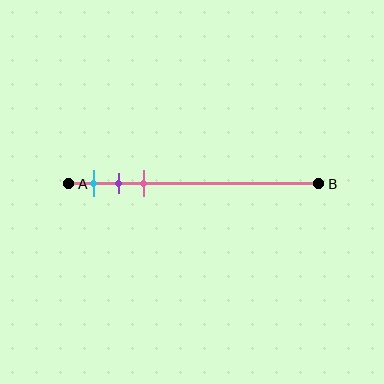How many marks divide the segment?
There are 3 marks dividing the segment.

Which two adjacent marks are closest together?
The purple and pink marks are the closest adjacent pair.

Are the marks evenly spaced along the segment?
Yes, the marks are approximately evenly spaced.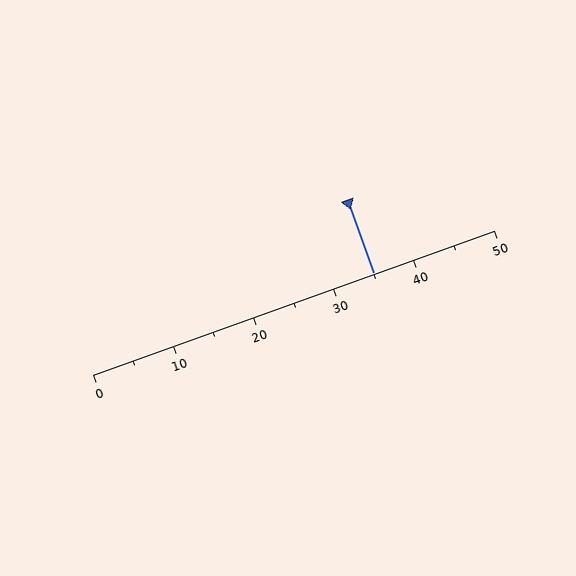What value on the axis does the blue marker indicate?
The marker indicates approximately 35.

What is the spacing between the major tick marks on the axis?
The major ticks are spaced 10 apart.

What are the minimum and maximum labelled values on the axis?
The axis runs from 0 to 50.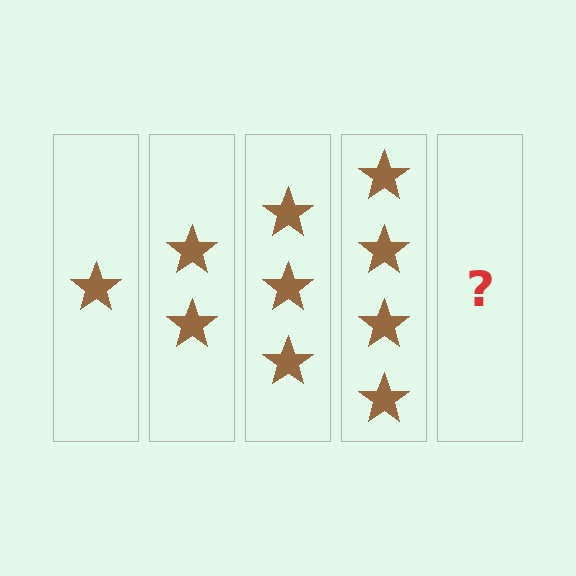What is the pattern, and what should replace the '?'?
The pattern is that each step adds one more star. The '?' should be 5 stars.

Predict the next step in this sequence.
The next step is 5 stars.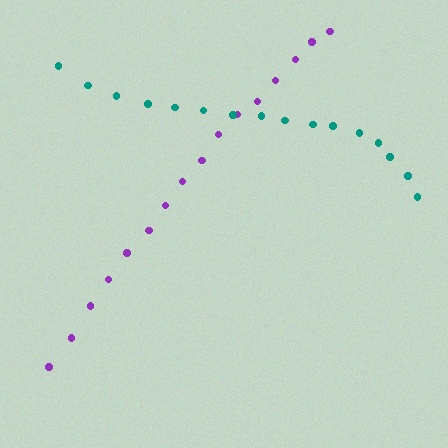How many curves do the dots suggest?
There are 2 distinct paths.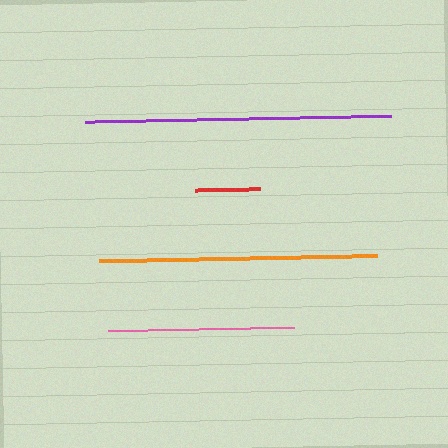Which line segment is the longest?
The purple line is the longest at approximately 306 pixels.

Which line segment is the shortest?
The red line is the shortest at approximately 65 pixels.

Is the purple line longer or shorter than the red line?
The purple line is longer than the red line.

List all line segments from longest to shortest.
From longest to shortest: purple, orange, pink, red.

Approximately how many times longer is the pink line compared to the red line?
The pink line is approximately 2.9 times the length of the red line.